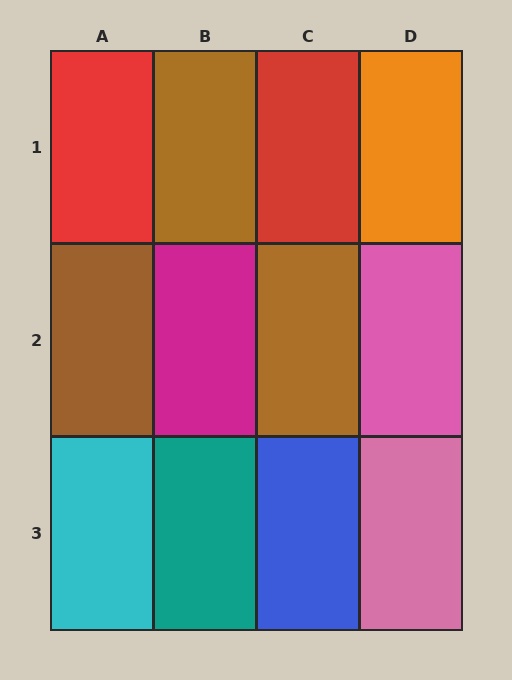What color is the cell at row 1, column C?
Red.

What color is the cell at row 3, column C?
Blue.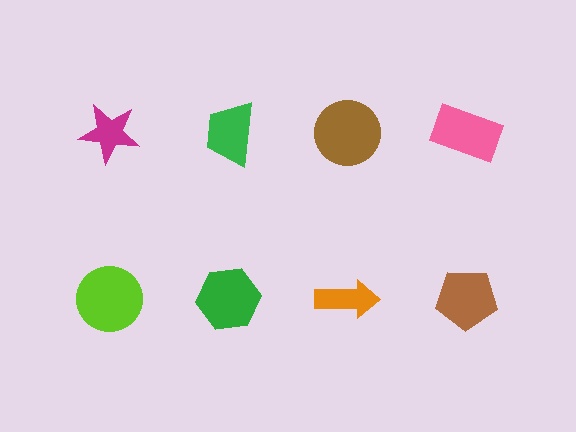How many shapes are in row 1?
4 shapes.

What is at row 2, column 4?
A brown pentagon.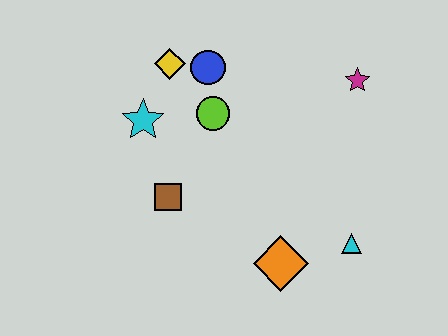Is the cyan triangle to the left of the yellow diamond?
No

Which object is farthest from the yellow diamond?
The cyan triangle is farthest from the yellow diamond.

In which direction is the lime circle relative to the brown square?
The lime circle is above the brown square.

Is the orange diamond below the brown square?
Yes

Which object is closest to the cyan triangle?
The orange diamond is closest to the cyan triangle.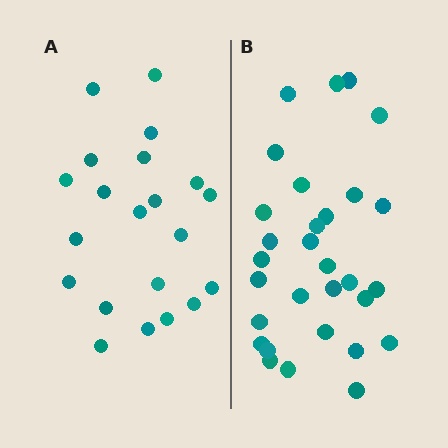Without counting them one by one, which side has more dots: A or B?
Region B (the right region) has more dots.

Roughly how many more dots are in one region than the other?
Region B has roughly 8 or so more dots than region A.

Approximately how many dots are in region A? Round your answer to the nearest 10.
About 20 dots. (The exact count is 21, which rounds to 20.)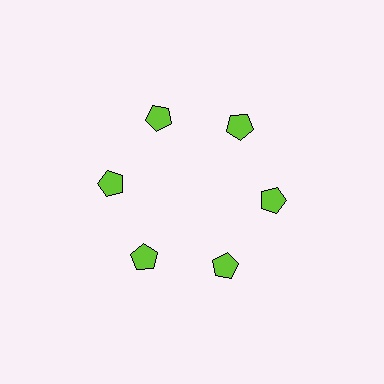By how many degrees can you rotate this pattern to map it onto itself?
The pattern maps onto itself every 60 degrees of rotation.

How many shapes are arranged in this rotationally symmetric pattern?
There are 6 shapes, arranged in 6 groups of 1.